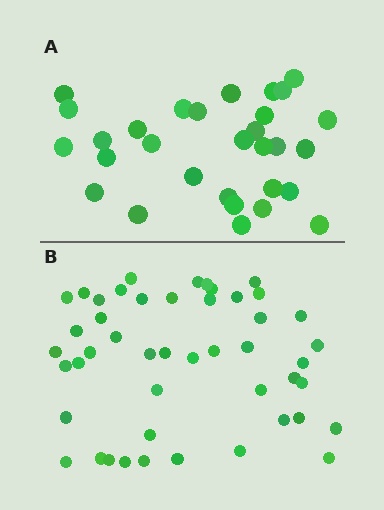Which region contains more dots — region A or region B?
Region B (the bottom region) has more dots.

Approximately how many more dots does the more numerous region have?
Region B has approximately 15 more dots than region A.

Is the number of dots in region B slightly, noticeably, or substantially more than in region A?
Region B has substantially more. The ratio is roughly 1.6 to 1.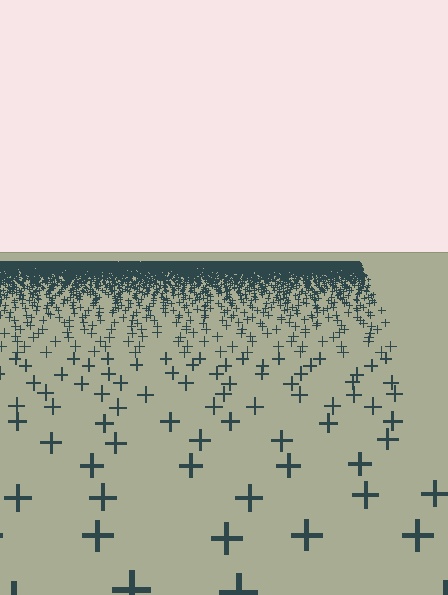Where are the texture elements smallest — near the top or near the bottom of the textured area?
Near the top.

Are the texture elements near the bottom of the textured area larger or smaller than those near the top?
Larger. Near the bottom, elements are closer to the viewer and appear at a bigger on-screen size.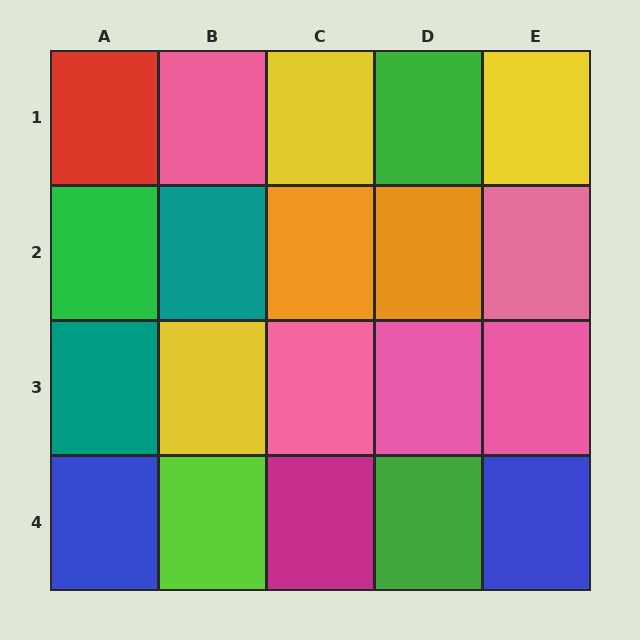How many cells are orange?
2 cells are orange.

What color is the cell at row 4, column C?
Magenta.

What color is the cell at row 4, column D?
Green.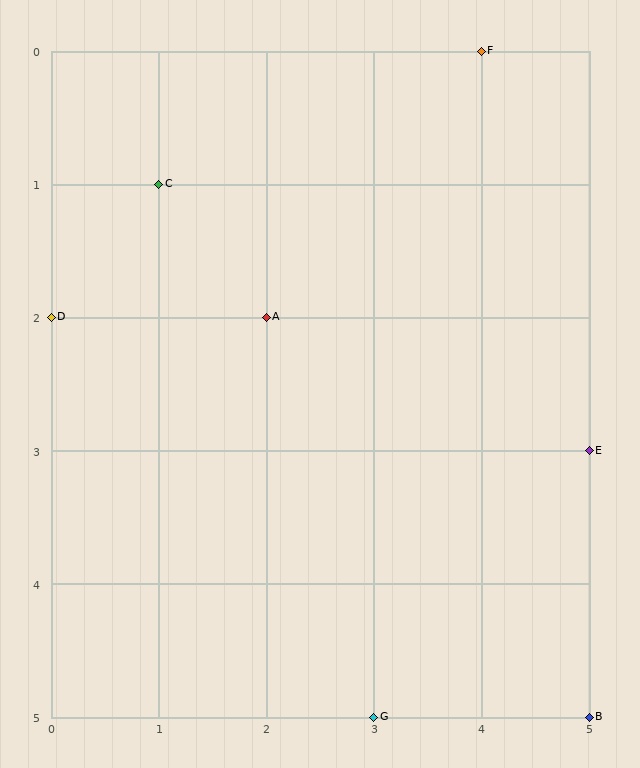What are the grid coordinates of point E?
Point E is at grid coordinates (5, 3).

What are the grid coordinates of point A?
Point A is at grid coordinates (2, 2).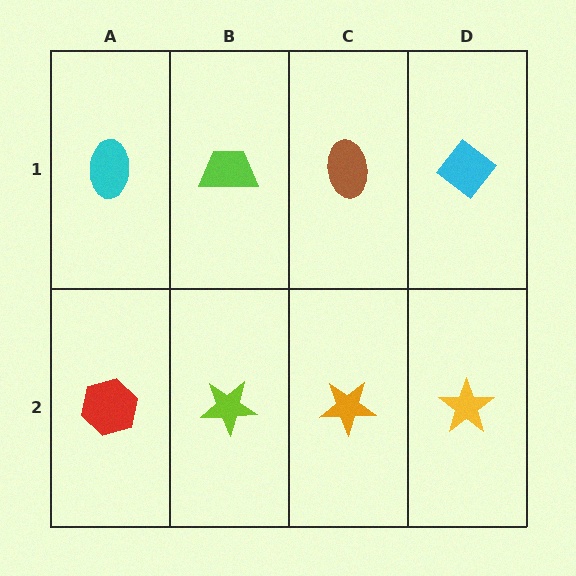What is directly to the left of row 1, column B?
A cyan ellipse.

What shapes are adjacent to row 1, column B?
A lime star (row 2, column B), a cyan ellipse (row 1, column A), a brown ellipse (row 1, column C).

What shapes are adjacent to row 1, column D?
A yellow star (row 2, column D), a brown ellipse (row 1, column C).